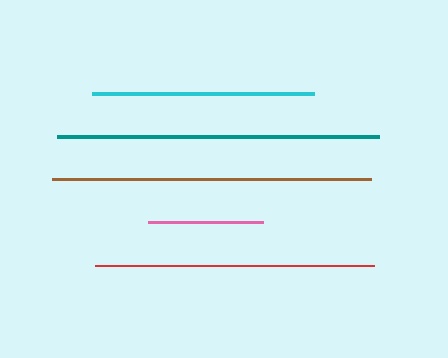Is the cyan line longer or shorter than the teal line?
The teal line is longer than the cyan line.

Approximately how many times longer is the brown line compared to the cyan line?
The brown line is approximately 1.4 times the length of the cyan line.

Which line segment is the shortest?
The pink line is the shortest at approximately 115 pixels.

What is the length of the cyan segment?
The cyan segment is approximately 222 pixels long.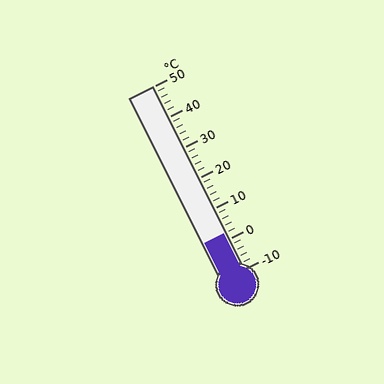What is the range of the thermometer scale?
The thermometer scale ranges from -10°C to 50°C.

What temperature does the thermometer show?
The thermometer shows approximately 2°C.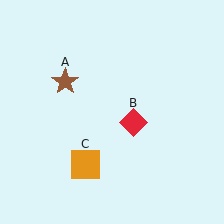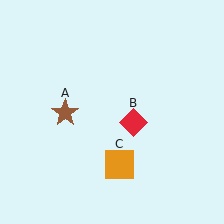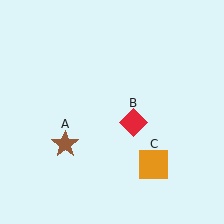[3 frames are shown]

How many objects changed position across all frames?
2 objects changed position: brown star (object A), orange square (object C).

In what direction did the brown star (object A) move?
The brown star (object A) moved down.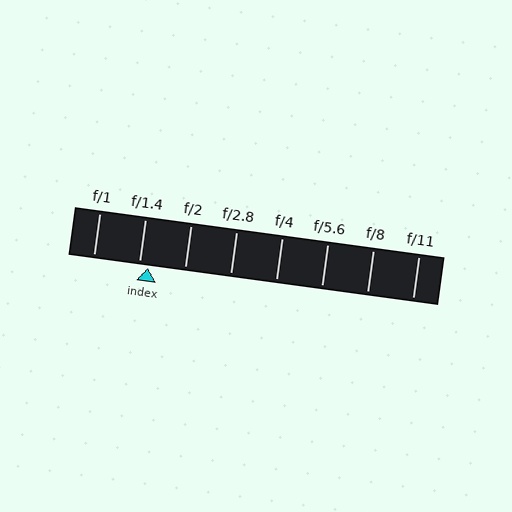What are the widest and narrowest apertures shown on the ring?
The widest aperture shown is f/1 and the narrowest is f/11.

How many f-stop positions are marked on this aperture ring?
There are 8 f-stop positions marked.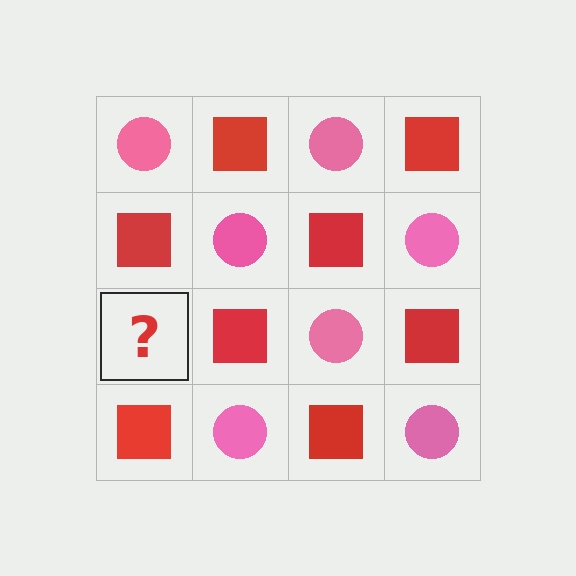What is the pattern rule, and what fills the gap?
The rule is that it alternates pink circle and red square in a checkerboard pattern. The gap should be filled with a pink circle.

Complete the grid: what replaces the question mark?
The question mark should be replaced with a pink circle.